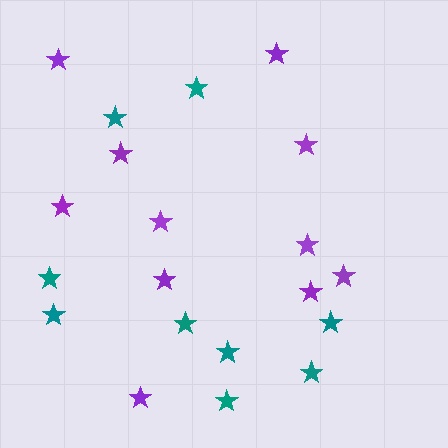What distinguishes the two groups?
There are 2 groups: one group of teal stars (9) and one group of purple stars (11).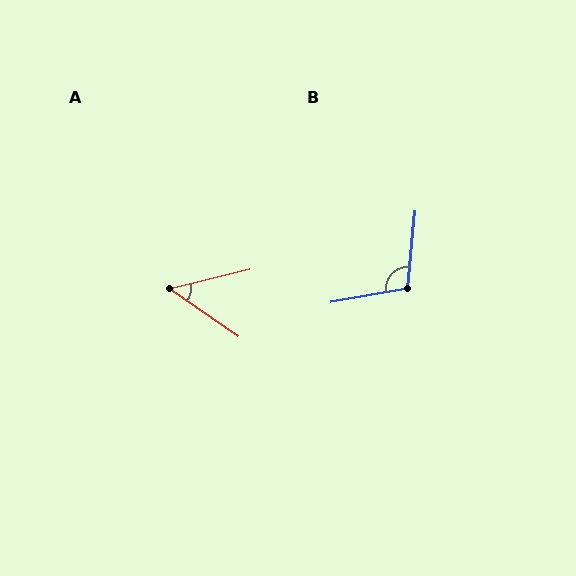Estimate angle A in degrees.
Approximately 48 degrees.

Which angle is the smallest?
A, at approximately 48 degrees.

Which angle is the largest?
B, at approximately 106 degrees.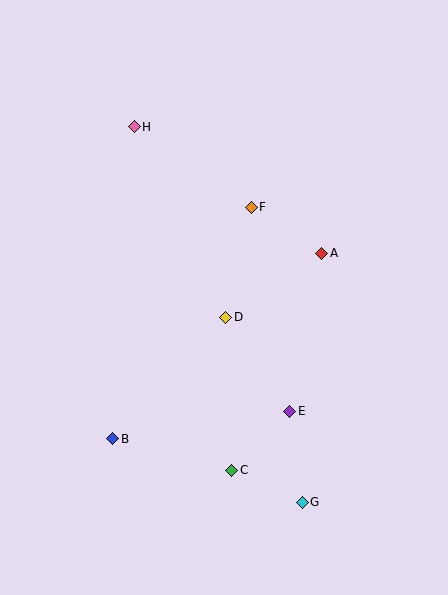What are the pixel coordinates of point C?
Point C is at (232, 470).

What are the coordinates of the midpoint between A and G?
The midpoint between A and G is at (312, 378).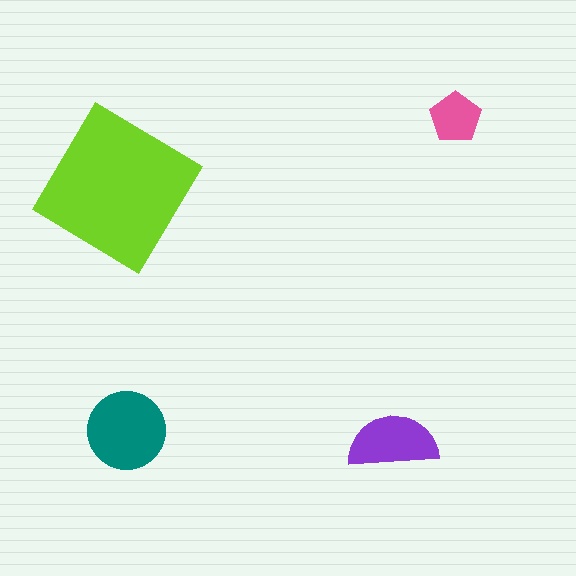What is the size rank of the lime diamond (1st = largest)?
1st.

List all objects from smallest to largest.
The pink pentagon, the purple semicircle, the teal circle, the lime diamond.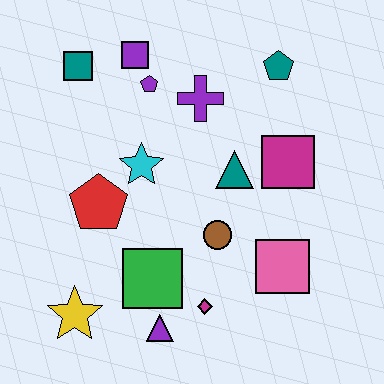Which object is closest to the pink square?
The brown circle is closest to the pink square.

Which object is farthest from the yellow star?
The teal pentagon is farthest from the yellow star.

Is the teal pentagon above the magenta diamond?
Yes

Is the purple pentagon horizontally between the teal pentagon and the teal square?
Yes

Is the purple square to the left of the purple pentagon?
Yes